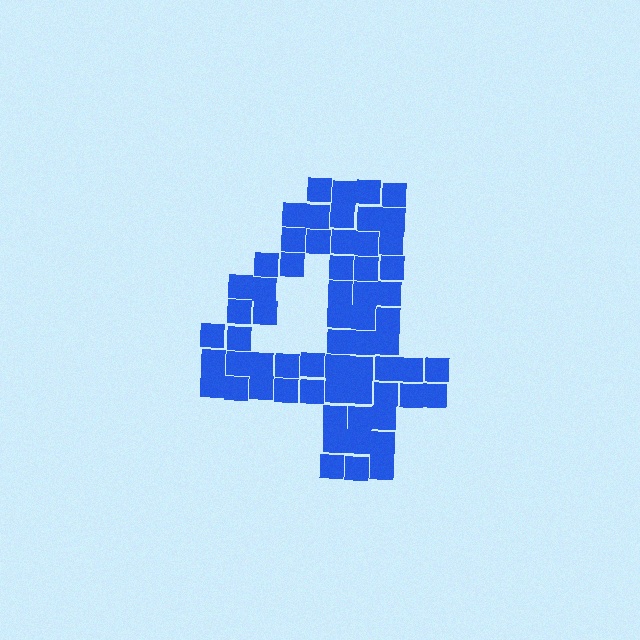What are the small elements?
The small elements are squares.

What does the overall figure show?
The overall figure shows the digit 4.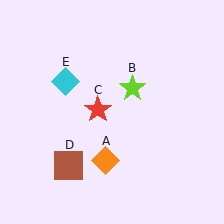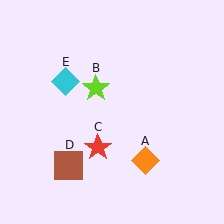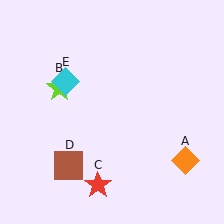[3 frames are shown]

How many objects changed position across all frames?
3 objects changed position: orange diamond (object A), lime star (object B), red star (object C).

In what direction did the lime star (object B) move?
The lime star (object B) moved left.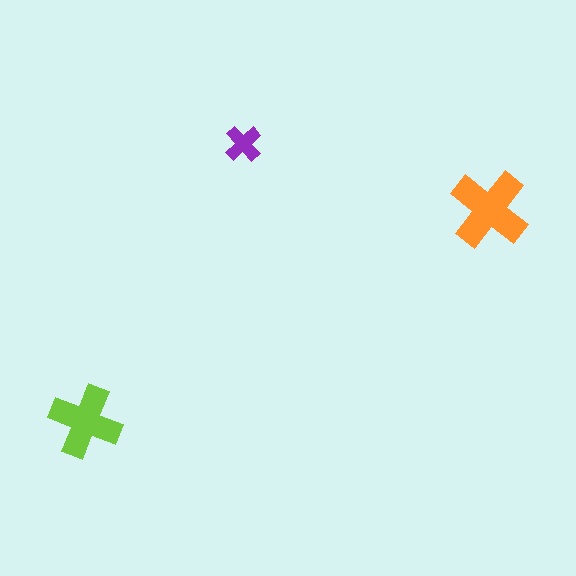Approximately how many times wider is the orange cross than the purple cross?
About 2 times wider.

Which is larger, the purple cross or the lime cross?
The lime one.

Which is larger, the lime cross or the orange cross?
The orange one.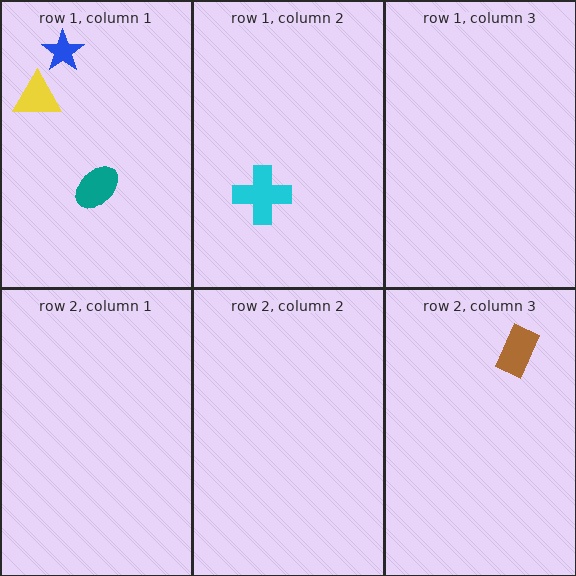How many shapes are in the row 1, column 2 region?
1.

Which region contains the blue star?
The row 1, column 1 region.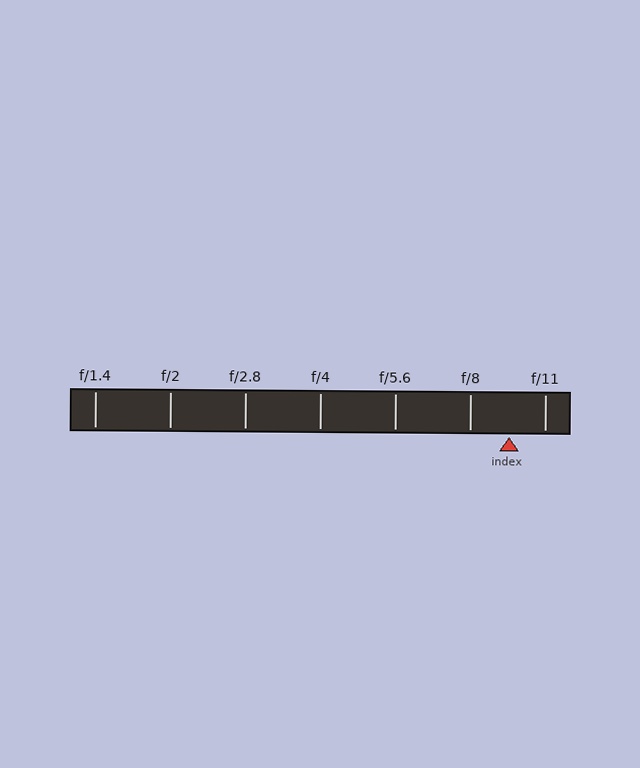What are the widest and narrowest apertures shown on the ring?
The widest aperture shown is f/1.4 and the narrowest is f/11.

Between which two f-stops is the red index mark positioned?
The index mark is between f/8 and f/11.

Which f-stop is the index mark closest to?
The index mark is closest to f/11.